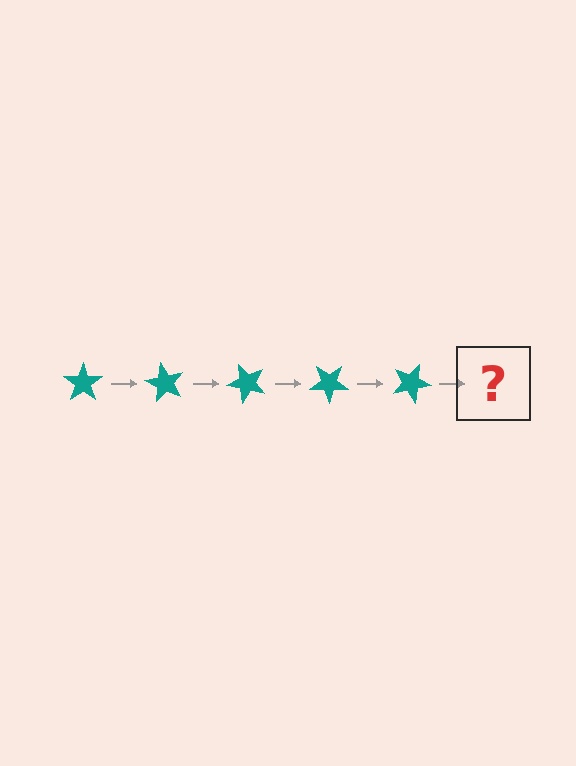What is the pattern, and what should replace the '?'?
The pattern is that the star rotates 60 degrees each step. The '?' should be a teal star rotated 300 degrees.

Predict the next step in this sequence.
The next step is a teal star rotated 300 degrees.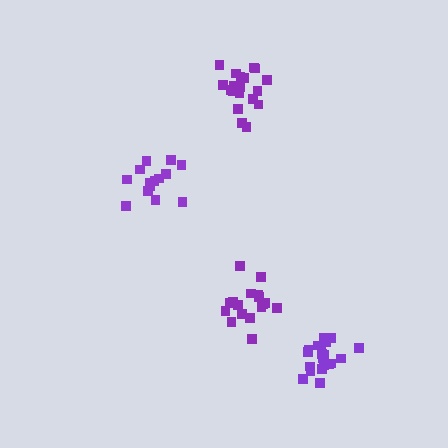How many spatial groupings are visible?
There are 4 spatial groupings.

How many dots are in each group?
Group 1: 19 dots, Group 2: 20 dots, Group 3: 17 dots, Group 4: 14 dots (70 total).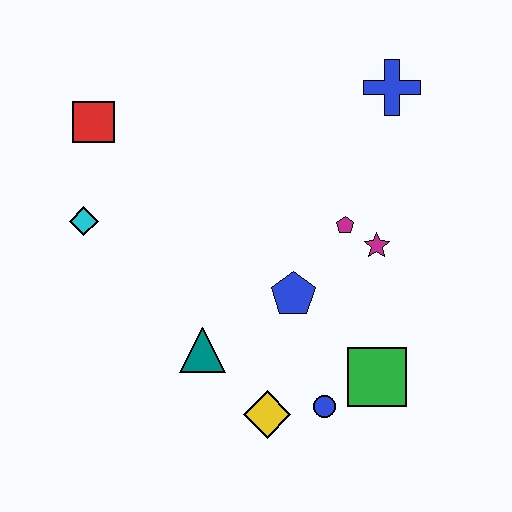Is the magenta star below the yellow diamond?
No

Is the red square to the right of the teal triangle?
No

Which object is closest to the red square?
The cyan diamond is closest to the red square.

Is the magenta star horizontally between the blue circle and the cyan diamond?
No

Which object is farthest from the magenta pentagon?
The red square is farthest from the magenta pentagon.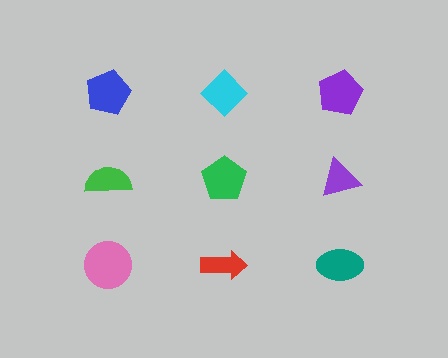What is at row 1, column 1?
A blue pentagon.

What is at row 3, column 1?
A pink circle.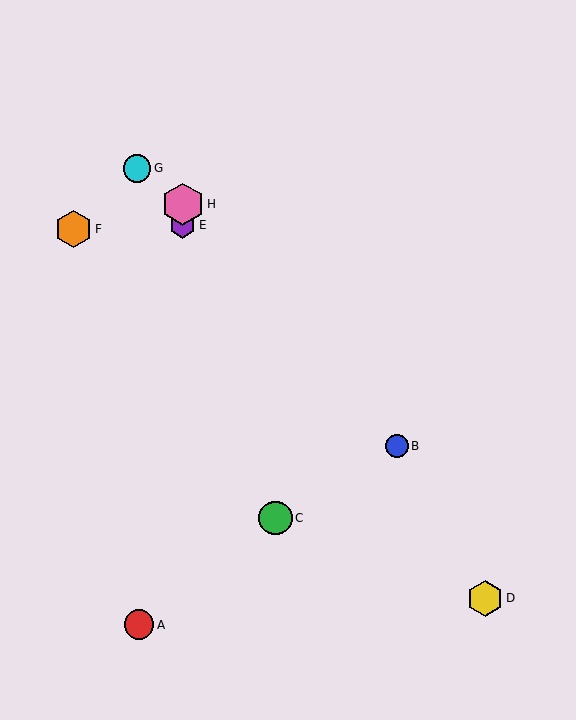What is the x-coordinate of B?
Object B is at x≈397.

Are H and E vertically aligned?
Yes, both are at x≈183.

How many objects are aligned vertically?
2 objects (E, H) are aligned vertically.